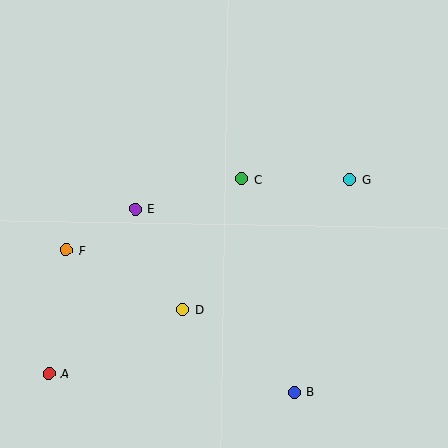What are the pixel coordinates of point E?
Point E is at (135, 209).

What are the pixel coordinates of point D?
Point D is at (182, 310).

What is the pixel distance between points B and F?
The distance between B and F is 269 pixels.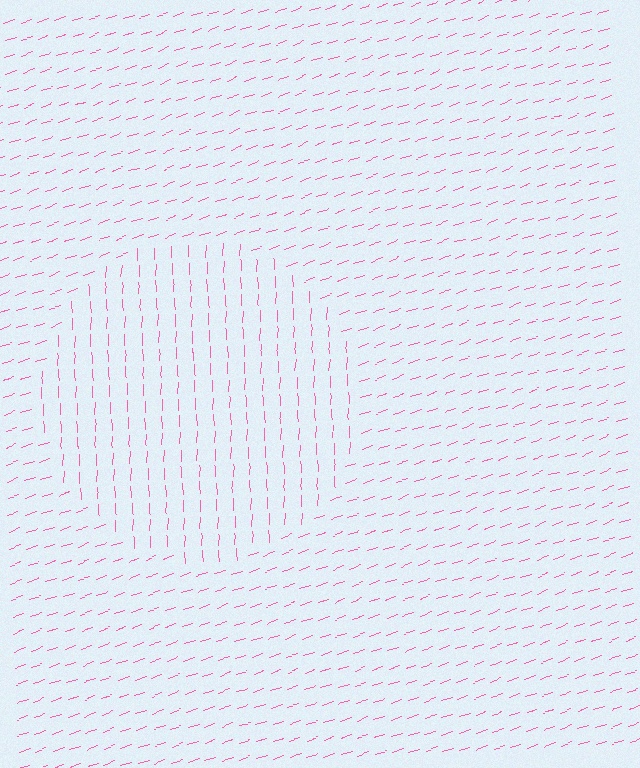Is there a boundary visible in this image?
Yes, there is a texture boundary formed by a change in line orientation.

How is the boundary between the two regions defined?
The boundary is defined purely by a change in line orientation (approximately 69 degrees difference). All lines are the same color and thickness.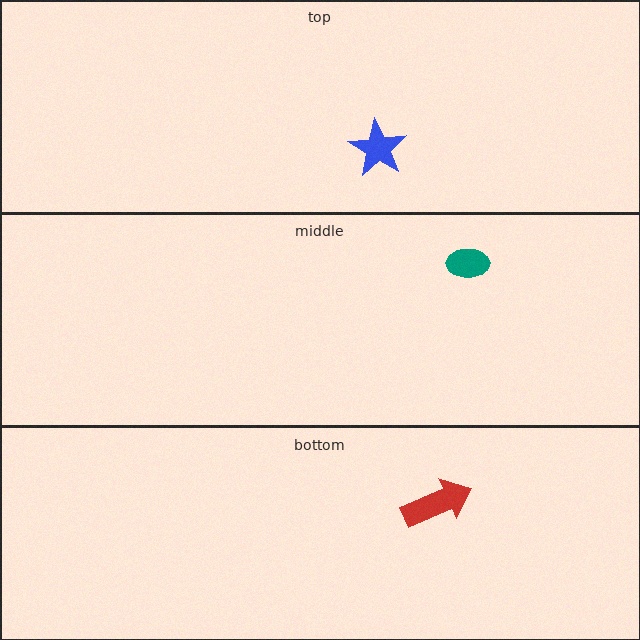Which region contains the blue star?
The top region.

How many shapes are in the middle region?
1.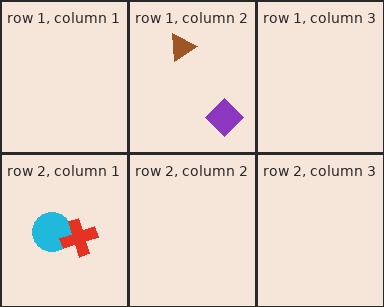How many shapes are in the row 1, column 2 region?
2.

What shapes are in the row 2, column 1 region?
The cyan circle, the red cross.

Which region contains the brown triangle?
The row 1, column 2 region.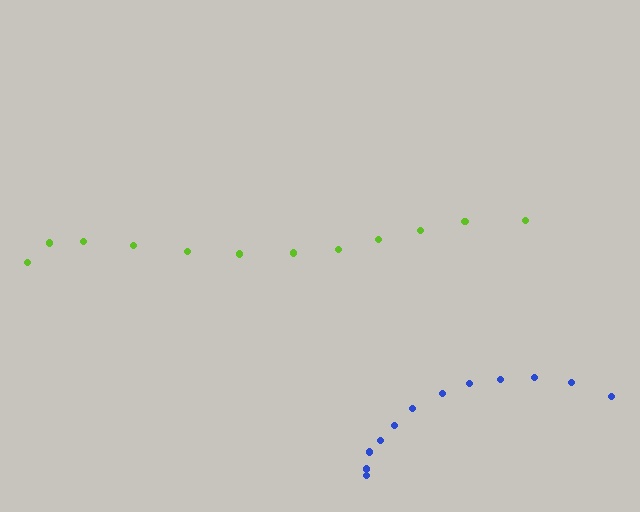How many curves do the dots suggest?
There are 2 distinct paths.